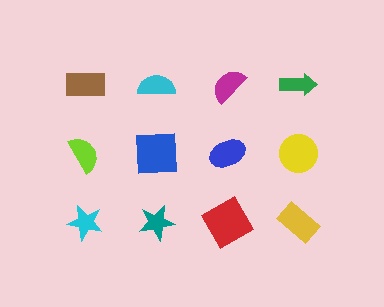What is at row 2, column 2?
A blue square.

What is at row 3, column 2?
A teal star.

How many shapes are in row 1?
4 shapes.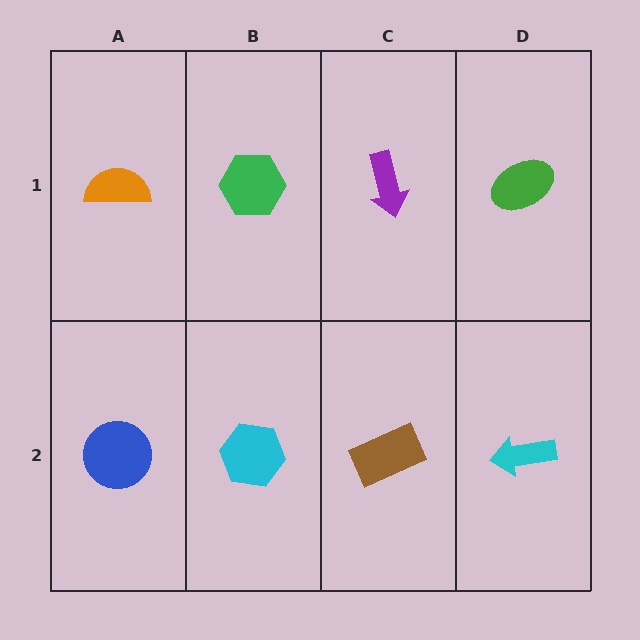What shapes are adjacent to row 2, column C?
A purple arrow (row 1, column C), a cyan hexagon (row 2, column B), a cyan arrow (row 2, column D).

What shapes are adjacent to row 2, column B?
A green hexagon (row 1, column B), a blue circle (row 2, column A), a brown rectangle (row 2, column C).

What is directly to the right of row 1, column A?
A green hexagon.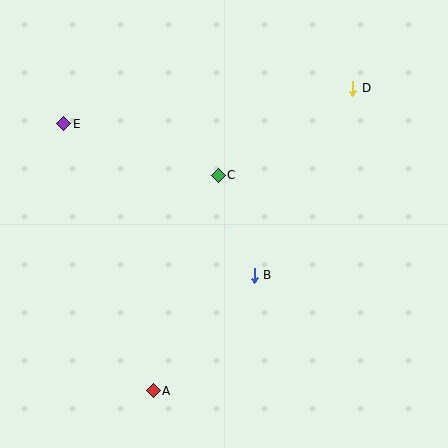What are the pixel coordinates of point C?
Point C is at (218, 175).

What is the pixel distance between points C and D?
The distance between C and D is 160 pixels.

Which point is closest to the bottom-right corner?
Point B is closest to the bottom-right corner.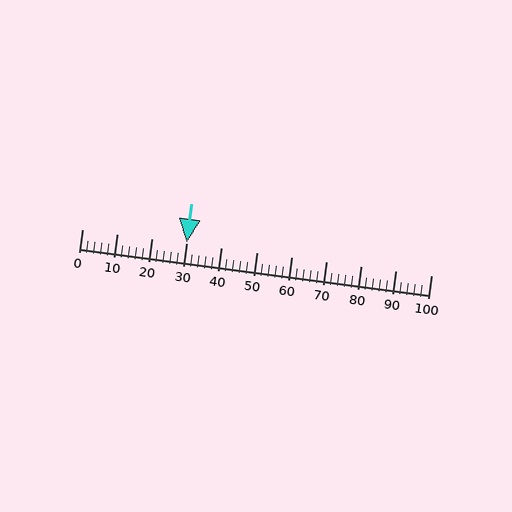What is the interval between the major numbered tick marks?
The major tick marks are spaced 10 units apart.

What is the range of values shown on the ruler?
The ruler shows values from 0 to 100.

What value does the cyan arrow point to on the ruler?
The cyan arrow points to approximately 30.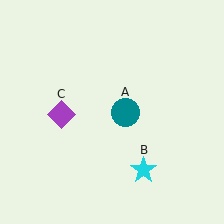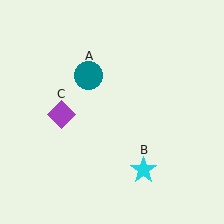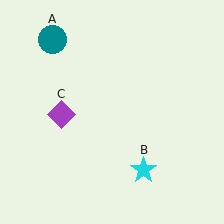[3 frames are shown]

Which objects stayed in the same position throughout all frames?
Cyan star (object B) and purple diamond (object C) remained stationary.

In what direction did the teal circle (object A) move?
The teal circle (object A) moved up and to the left.